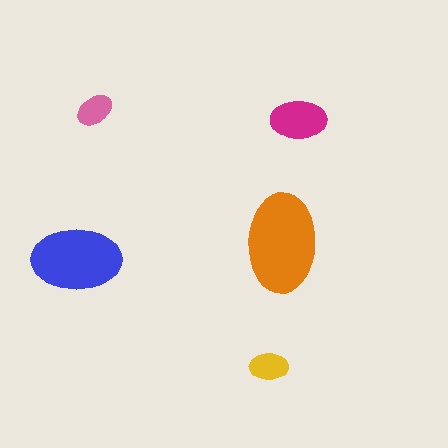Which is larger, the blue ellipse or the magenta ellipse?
The blue one.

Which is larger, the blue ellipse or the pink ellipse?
The blue one.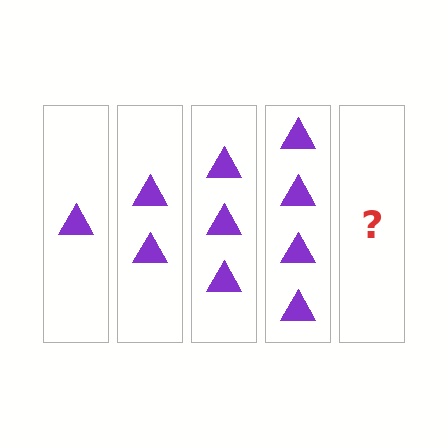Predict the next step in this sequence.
The next step is 5 triangles.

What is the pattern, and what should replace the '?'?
The pattern is that each step adds one more triangle. The '?' should be 5 triangles.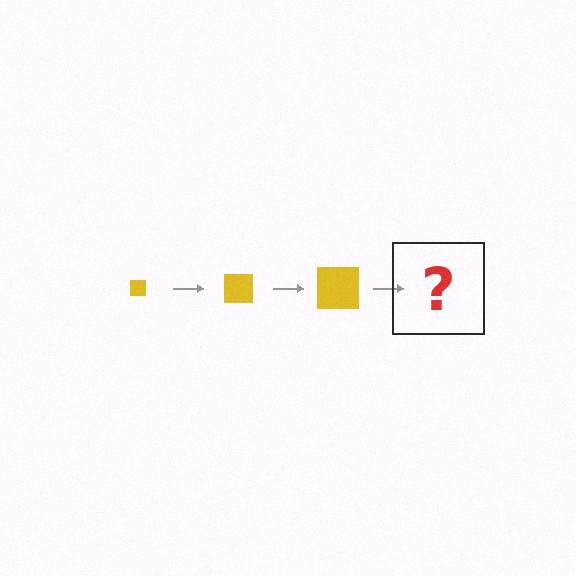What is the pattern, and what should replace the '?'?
The pattern is that the square gets progressively larger each step. The '?' should be a yellow square, larger than the previous one.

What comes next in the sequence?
The next element should be a yellow square, larger than the previous one.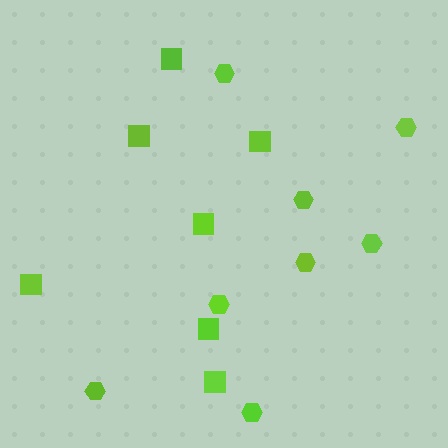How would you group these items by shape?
There are 2 groups: one group of hexagons (8) and one group of squares (7).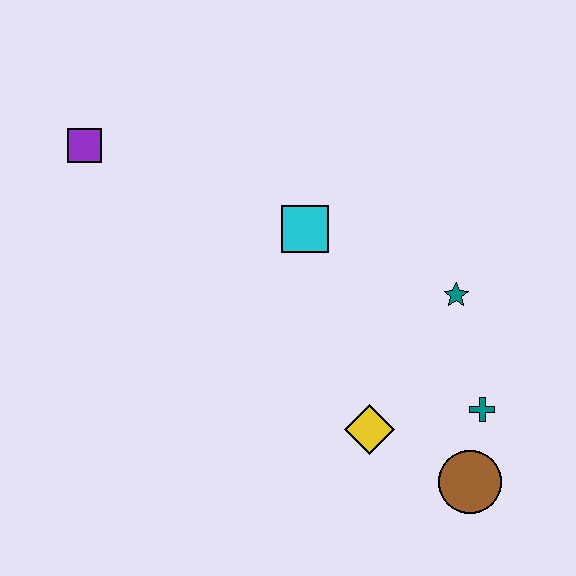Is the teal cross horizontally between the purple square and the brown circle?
No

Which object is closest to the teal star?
The teal cross is closest to the teal star.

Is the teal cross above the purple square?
No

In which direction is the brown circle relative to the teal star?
The brown circle is below the teal star.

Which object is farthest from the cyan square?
The brown circle is farthest from the cyan square.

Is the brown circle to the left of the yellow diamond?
No